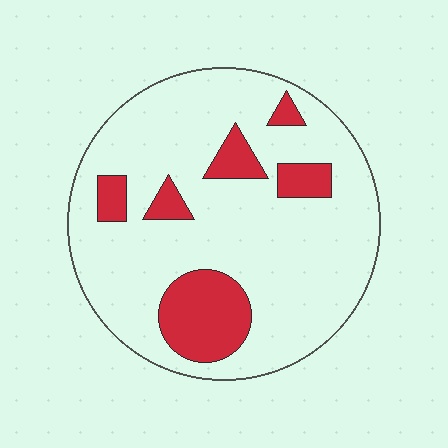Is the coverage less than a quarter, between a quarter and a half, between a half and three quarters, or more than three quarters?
Less than a quarter.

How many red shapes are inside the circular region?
6.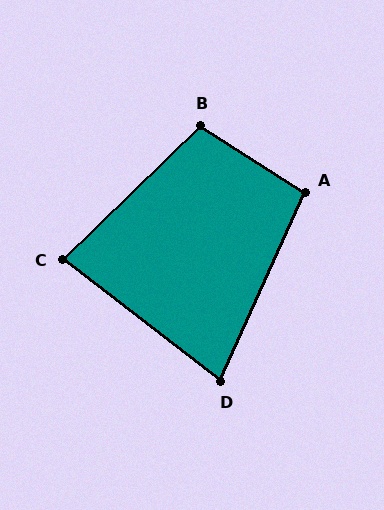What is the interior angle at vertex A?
Approximately 98 degrees (obtuse).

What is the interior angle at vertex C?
Approximately 82 degrees (acute).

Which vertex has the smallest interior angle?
D, at approximately 77 degrees.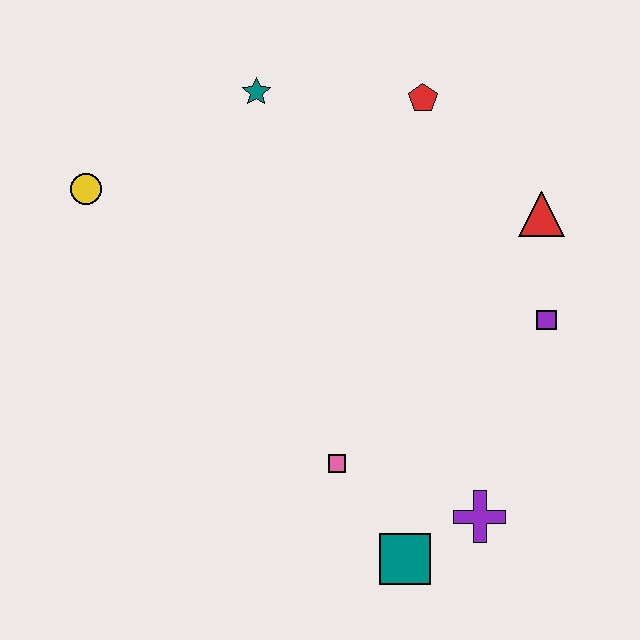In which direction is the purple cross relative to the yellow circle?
The purple cross is to the right of the yellow circle.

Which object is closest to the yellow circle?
The teal star is closest to the yellow circle.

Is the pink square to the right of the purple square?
No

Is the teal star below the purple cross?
No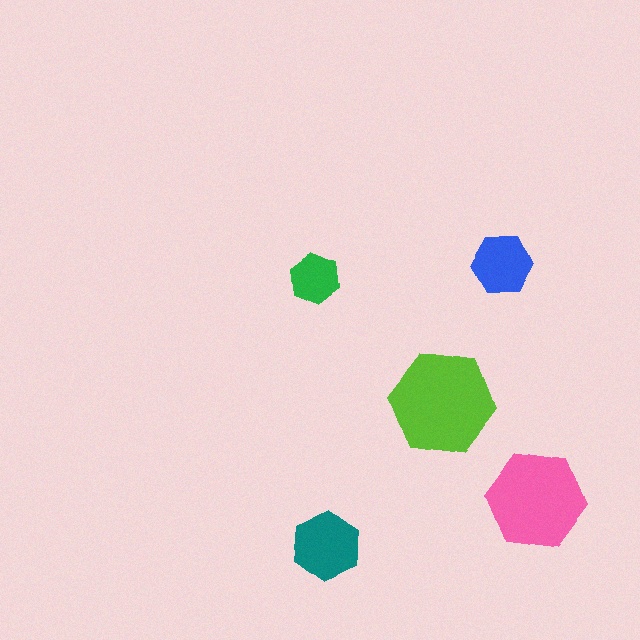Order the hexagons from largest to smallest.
the lime one, the pink one, the teal one, the blue one, the green one.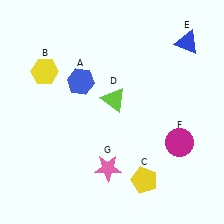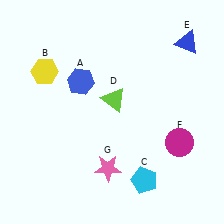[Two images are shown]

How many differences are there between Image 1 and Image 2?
There is 1 difference between the two images.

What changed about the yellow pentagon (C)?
In Image 1, C is yellow. In Image 2, it changed to cyan.